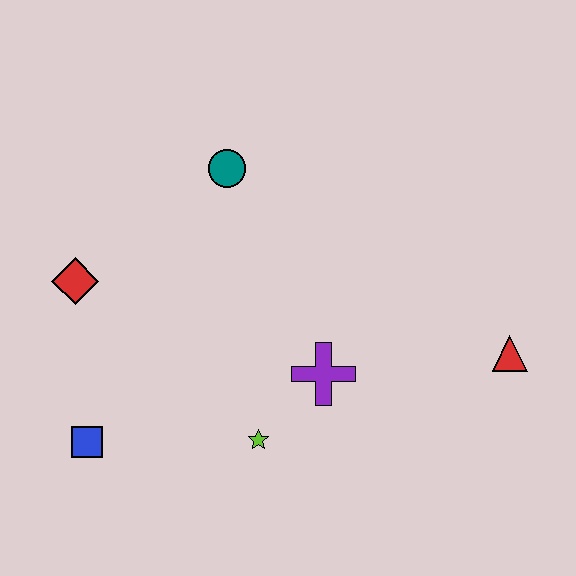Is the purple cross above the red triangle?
No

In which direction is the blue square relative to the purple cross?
The blue square is to the left of the purple cross.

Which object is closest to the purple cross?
The lime star is closest to the purple cross.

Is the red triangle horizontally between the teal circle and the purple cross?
No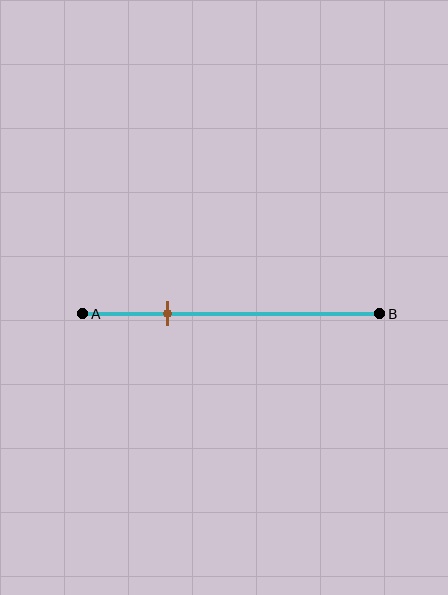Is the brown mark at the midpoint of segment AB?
No, the mark is at about 30% from A, not at the 50% midpoint.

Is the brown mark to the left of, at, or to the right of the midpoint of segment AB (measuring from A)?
The brown mark is to the left of the midpoint of segment AB.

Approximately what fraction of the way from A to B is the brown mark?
The brown mark is approximately 30% of the way from A to B.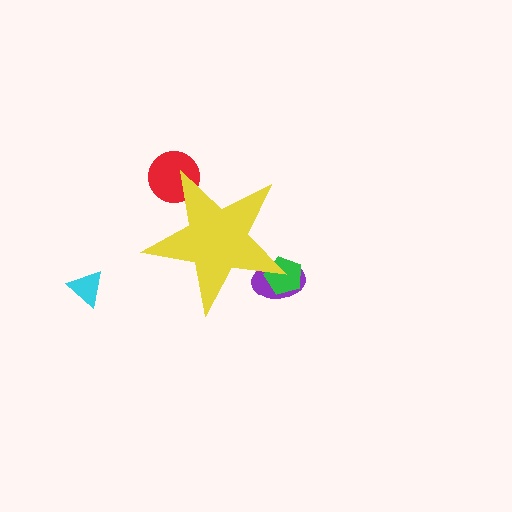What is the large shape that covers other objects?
A yellow star.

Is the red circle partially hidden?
Yes, the red circle is partially hidden behind the yellow star.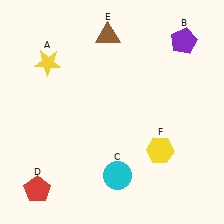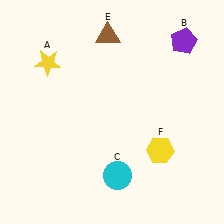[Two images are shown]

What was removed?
The red pentagon (D) was removed in Image 2.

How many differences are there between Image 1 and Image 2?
There is 1 difference between the two images.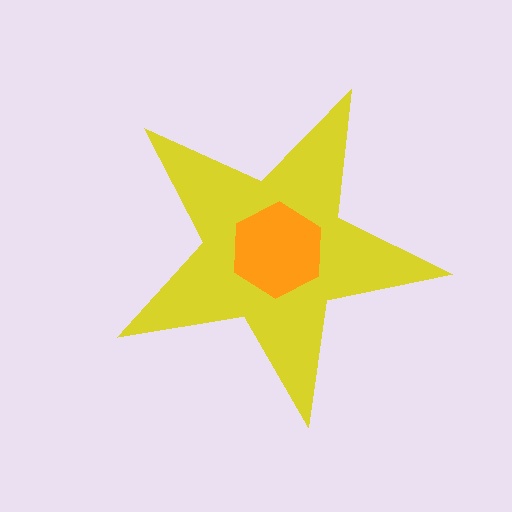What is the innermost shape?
The orange hexagon.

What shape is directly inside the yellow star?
The orange hexagon.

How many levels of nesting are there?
2.